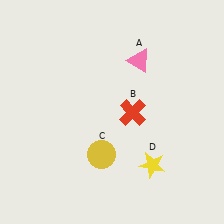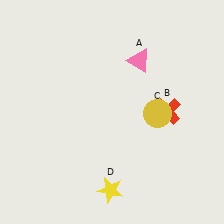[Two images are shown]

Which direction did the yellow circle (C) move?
The yellow circle (C) moved right.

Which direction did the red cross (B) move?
The red cross (B) moved right.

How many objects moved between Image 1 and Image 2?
3 objects moved between the two images.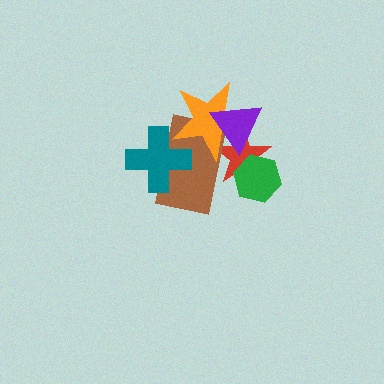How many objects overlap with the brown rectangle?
4 objects overlap with the brown rectangle.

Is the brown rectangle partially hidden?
Yes, it is partially covered by another shape.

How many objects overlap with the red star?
4 objects overlap with the red star.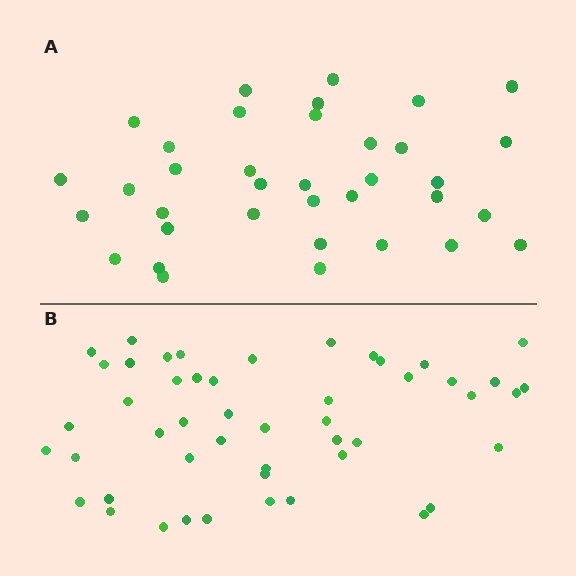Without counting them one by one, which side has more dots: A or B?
Region B (the bottom region) has more dots.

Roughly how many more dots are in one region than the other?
Region B has approximately 15 more dots than region A.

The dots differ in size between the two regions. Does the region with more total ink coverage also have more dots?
No. Region A has more total ink coverage because its dots are larger, but region B actually contains more individual dots. Total area can be misleading — the number of items is what matters here.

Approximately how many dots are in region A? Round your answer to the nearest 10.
About 40 dots. (The exact count is 36, which rounds to 40.)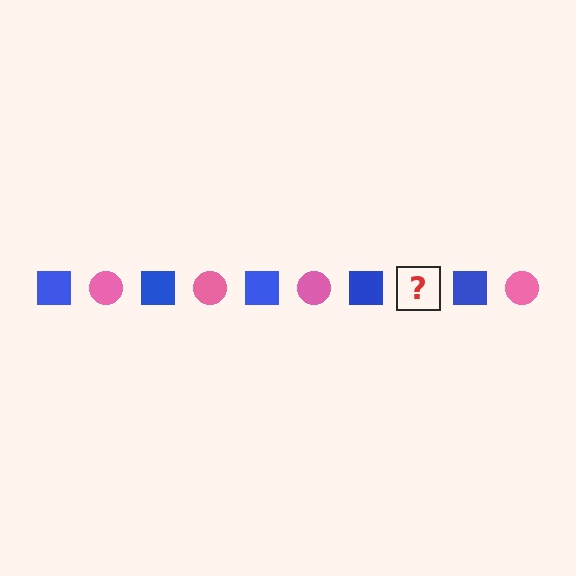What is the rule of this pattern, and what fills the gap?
The rule is that the pattern alternates between blue square and pink circle. The gap should be filled with a pink circle.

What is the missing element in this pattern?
The missing element is a pink circle.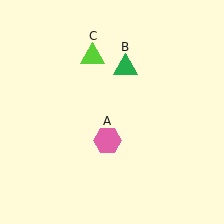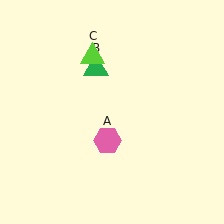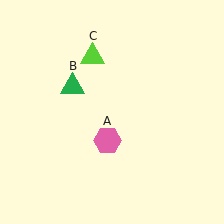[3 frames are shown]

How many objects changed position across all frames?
1 object changed position: green triangle (object B).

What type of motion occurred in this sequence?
The green triangle (object B) rotated counterclockwise around the center of the scene.